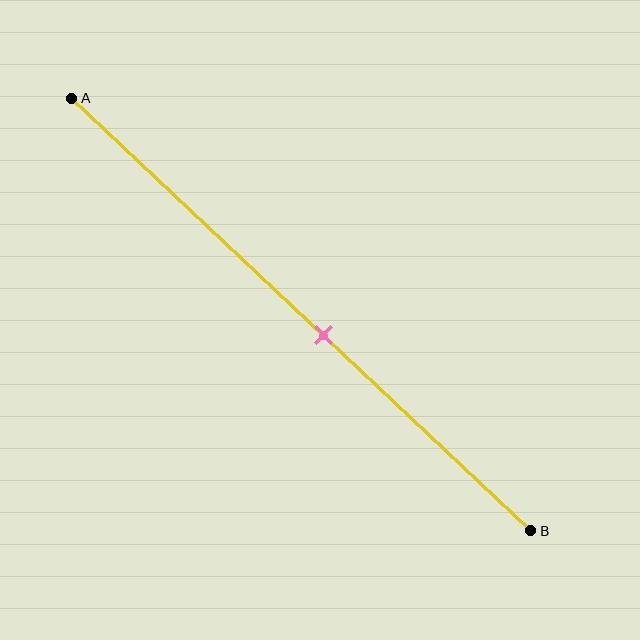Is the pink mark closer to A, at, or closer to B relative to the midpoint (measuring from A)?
The pink mark is closer to point B than the midpoint of segment AB.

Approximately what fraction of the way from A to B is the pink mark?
The pink mark is approximately 55% of the way from A to B.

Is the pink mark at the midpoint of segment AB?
No, the mark is at about 55% from A, not at the 50% midpoint.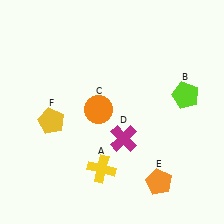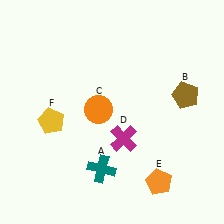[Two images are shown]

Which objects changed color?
A changed from yellow to teal. B changed from lime to brown.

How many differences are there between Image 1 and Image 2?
There are 2 differences between the two images.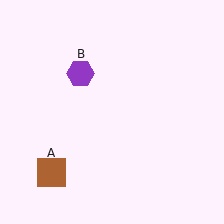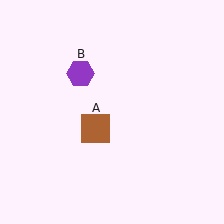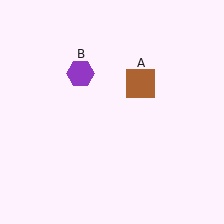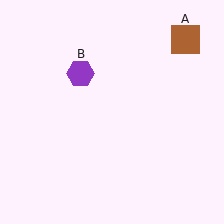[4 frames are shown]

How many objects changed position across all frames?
1 object changed position: brown square (object A).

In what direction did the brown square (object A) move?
The brown square (object A) moved up and to the right.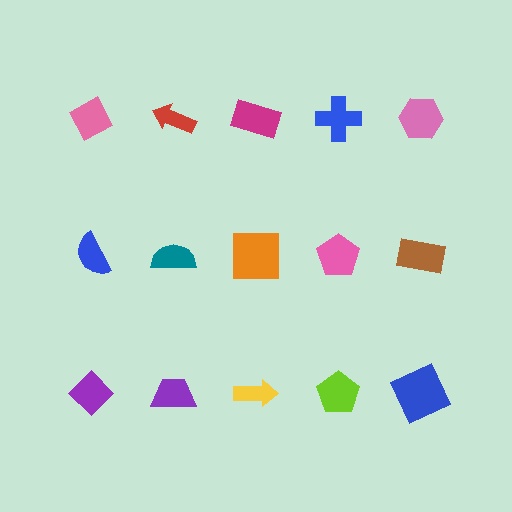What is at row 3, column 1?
A purple diamond.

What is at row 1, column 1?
A pink diamond.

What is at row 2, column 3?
An orange square.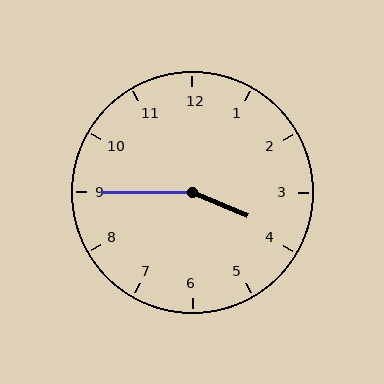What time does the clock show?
3:45.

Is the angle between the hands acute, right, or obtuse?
It is obtuse.